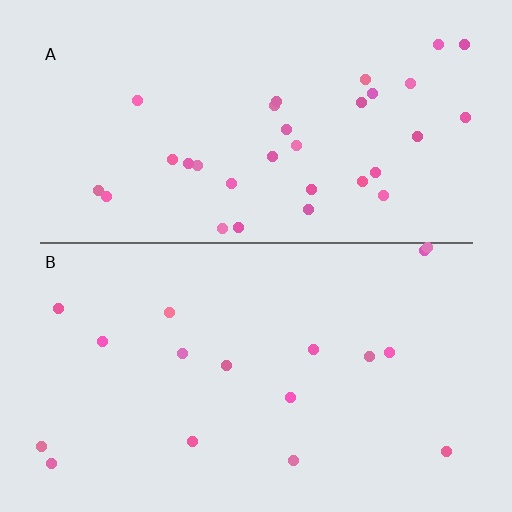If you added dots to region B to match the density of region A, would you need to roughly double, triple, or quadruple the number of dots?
Approximately double.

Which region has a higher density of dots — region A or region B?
A (the top).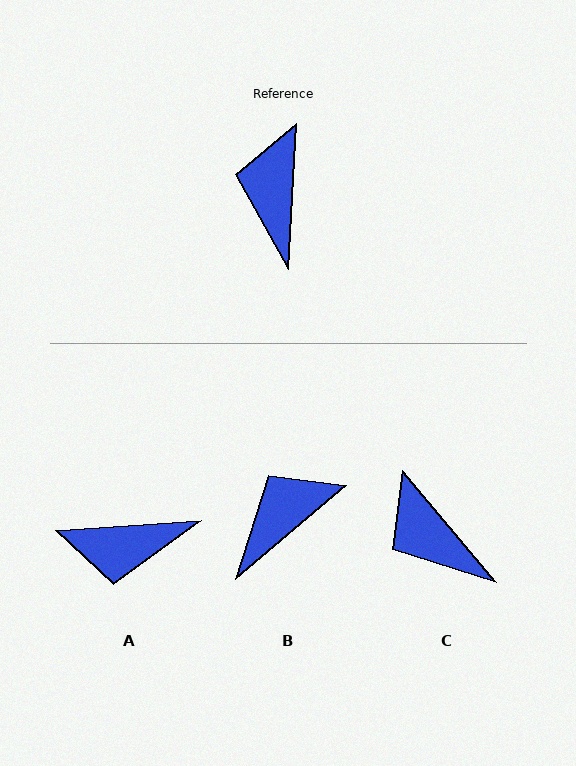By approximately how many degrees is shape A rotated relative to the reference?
Approximately 97 degrees counter-clockwise.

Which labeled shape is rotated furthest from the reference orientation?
A, about 97 degrees away.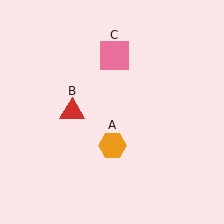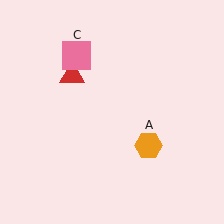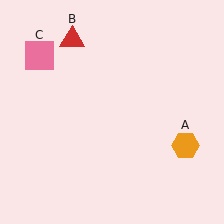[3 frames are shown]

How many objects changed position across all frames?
3 objects changed position: orange hexagon (object A), red triangle (object B), pink square (object C).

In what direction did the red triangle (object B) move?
The red triangle (object B) moved up.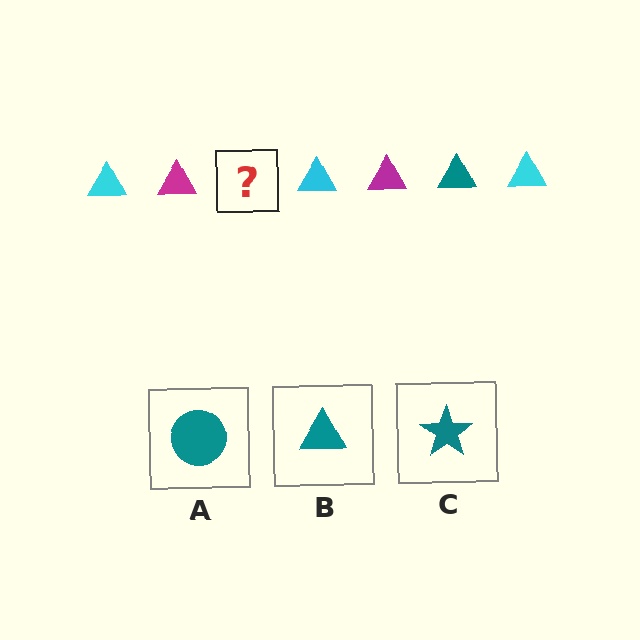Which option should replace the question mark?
Option B.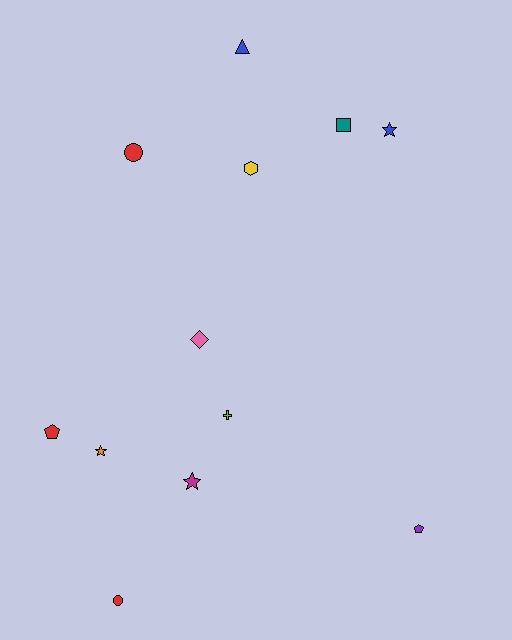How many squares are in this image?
There is 1 square.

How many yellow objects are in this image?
There is 1 yellow object.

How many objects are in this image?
There are 12 objects.